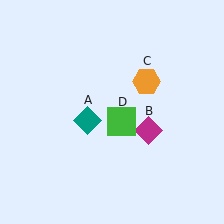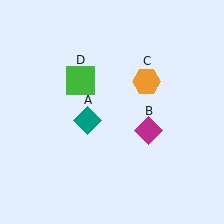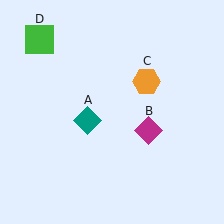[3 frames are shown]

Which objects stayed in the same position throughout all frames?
Teal diamond (object A) and magenta diamond (object B) and orange hexagon (object C) remained stationary.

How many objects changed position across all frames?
1 object changed position: green square (object D).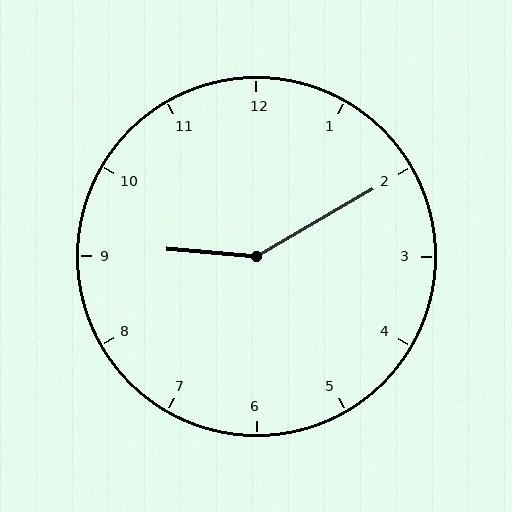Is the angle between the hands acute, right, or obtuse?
It is obtuse.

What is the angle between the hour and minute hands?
Approximately 145 degrees.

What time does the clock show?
9:10.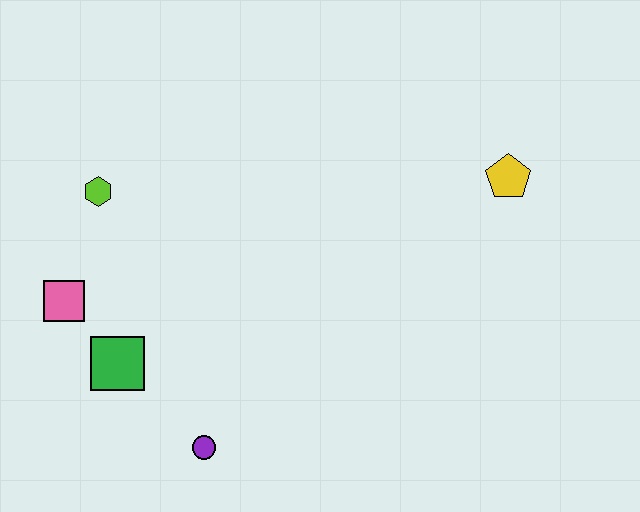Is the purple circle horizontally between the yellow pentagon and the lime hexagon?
Yes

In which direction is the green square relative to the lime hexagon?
The green square is below the lime hexagon.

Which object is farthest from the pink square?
The yellow pentagon is farthest from the pink square.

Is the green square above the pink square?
No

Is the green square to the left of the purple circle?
Yes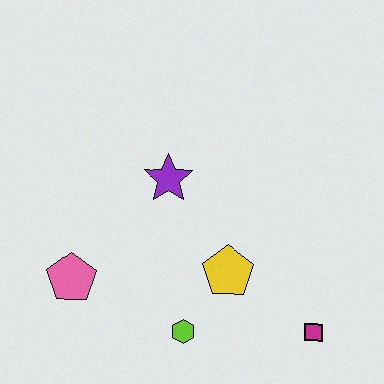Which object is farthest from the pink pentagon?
The magenta square is farthest from the pink pentagon.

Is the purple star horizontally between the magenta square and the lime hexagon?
No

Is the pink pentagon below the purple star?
Yes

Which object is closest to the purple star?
The yellow pentagon is closest to the purple star.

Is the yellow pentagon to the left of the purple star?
No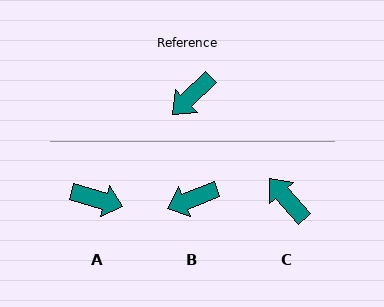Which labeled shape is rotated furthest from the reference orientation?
A, about 119 degrees away.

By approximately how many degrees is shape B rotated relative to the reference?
Approximately 23 degrees clockwise.